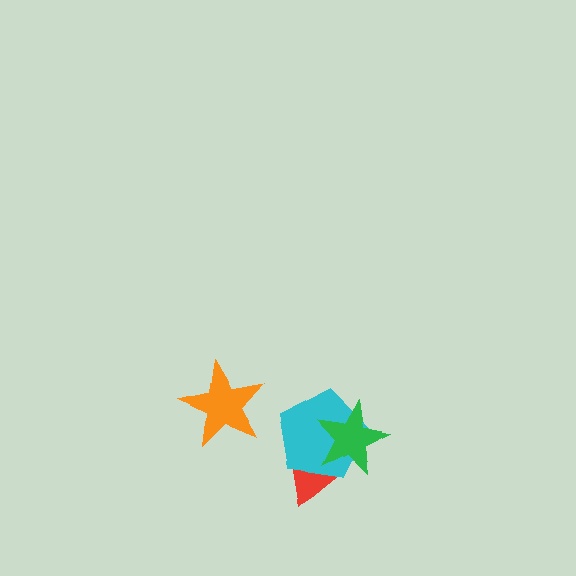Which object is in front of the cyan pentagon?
The green star is in front of the cyan pentagon.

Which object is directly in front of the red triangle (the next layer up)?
The cyan pentagon is directly in front of the red triangle.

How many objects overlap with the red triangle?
2 objects overlap with the red triangle.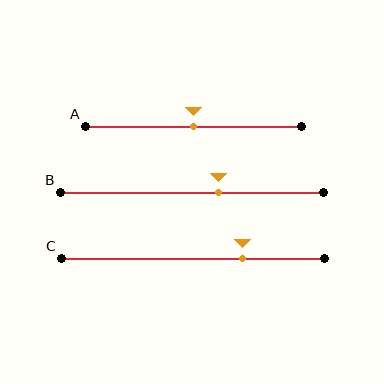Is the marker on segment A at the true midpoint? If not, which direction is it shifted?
Yes, the marker on segment A is at the true midpoint.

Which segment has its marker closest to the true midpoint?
Segment A has its marker closest to the true midpoint.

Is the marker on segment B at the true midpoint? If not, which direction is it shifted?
No, the marker on segment B is shifted to the right by about 10% of the segment length.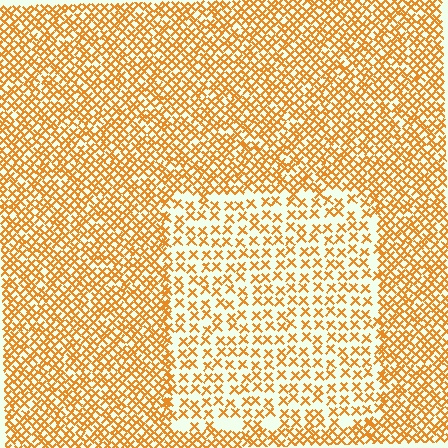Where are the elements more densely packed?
The elements are more densely packed outside the rectangle boundary.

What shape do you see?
I see a rectangle.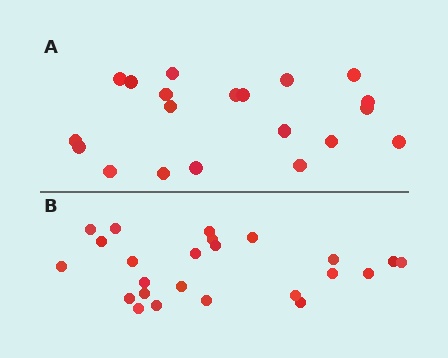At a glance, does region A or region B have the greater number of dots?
Region B (the bottom region) has more dots.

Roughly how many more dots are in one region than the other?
Region B has about 4 more dots than region A.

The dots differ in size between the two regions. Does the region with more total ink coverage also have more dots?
No. Region A has more total ink coverage because its dots are larger, but region B actually contains more individual dots. Total area can be misleading — the number of items is what matters here.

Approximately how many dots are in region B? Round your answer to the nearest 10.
About 20 dots. (The exact count is 24, which rounds to 20.)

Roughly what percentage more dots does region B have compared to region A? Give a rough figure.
About 20% more.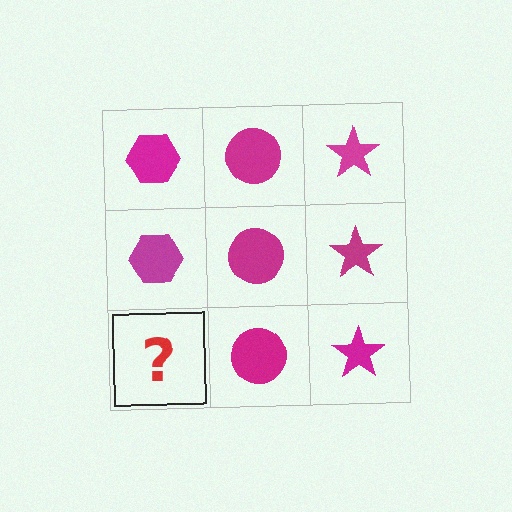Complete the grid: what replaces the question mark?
The question mark should be replaced with a magenta hexagon.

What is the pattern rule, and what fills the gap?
The rule is that each column has a consistent shape. The gap should be filled with a magenta hexagon.